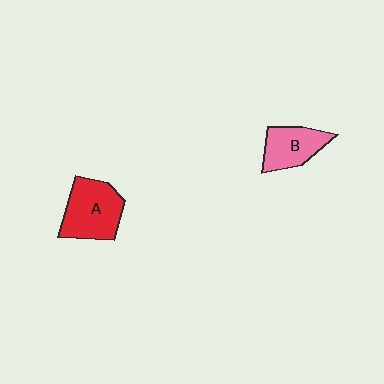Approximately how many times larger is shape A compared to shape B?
Approximately 1.4 times.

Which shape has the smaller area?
Shape B (pink).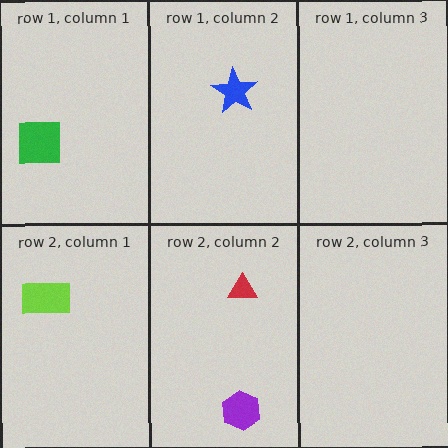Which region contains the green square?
The row 1, column 1 region.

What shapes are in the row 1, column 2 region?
The blue star.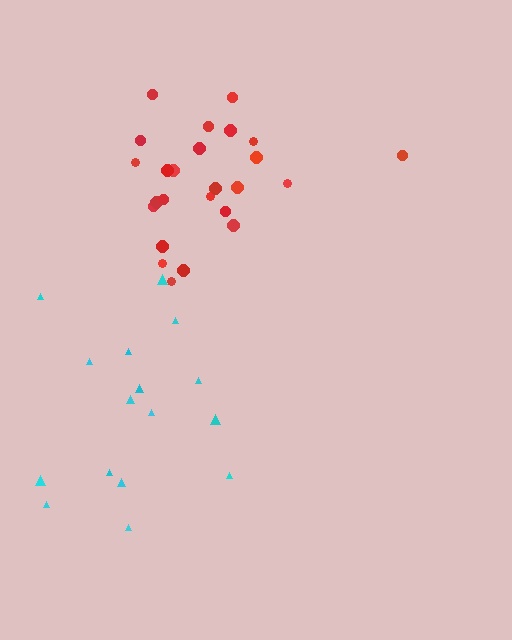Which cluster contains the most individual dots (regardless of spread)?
Red (25).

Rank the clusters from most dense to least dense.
red, cyan.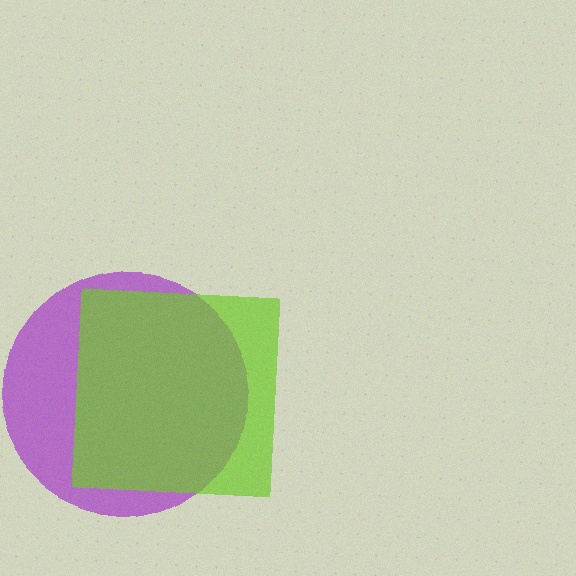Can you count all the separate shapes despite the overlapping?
Yes, there are 2 separate shapes.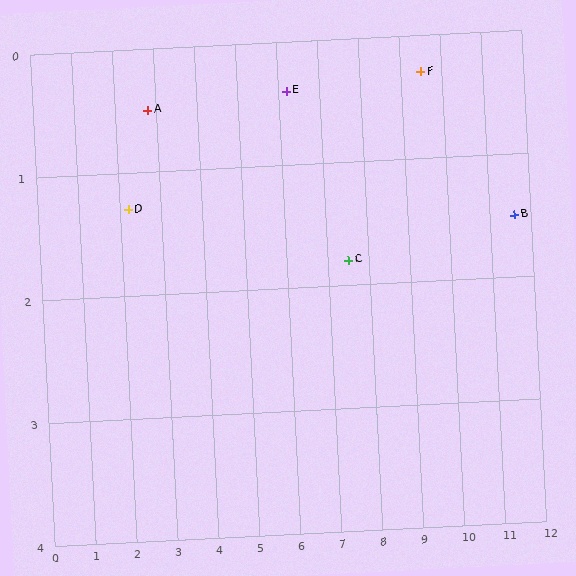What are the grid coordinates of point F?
Point F is at approximately (9.5, 0.3).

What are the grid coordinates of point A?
Point A is at approximately (2.8, 0.5).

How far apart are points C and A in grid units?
Points C and A are about 4.9 grid units apart.